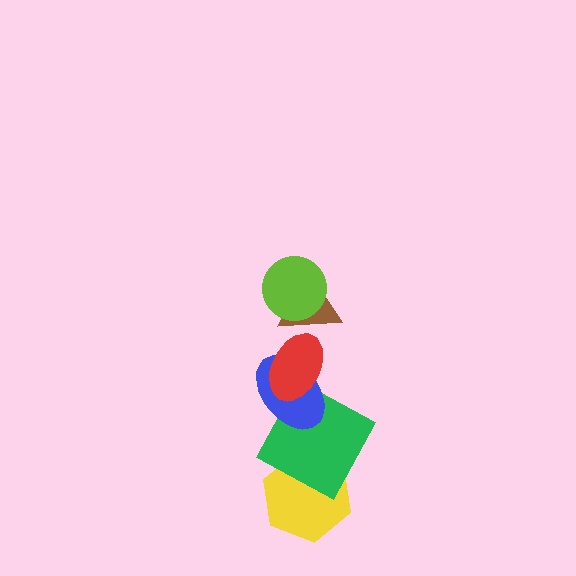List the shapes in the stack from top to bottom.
From top to bottom: the lime circle, the brown triangle, the red ellipse, the blue ellipse, the green square, the yellow hexagon.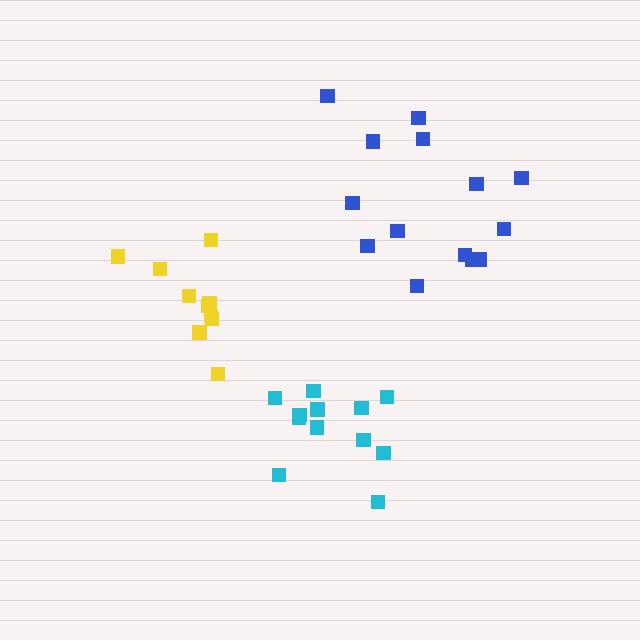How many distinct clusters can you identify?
There are 3 distinct clusters.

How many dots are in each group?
Group 1: 12 dots, Group 2: 14 dots, Group 3: 10 dots (36 total).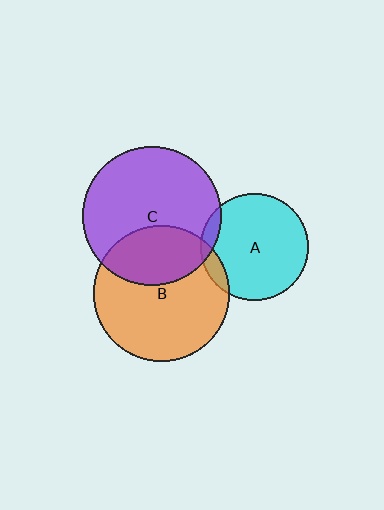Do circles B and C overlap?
Yes.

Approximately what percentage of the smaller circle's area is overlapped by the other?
Approximately 35%.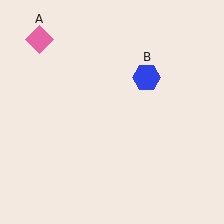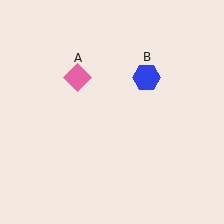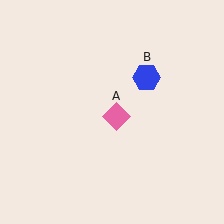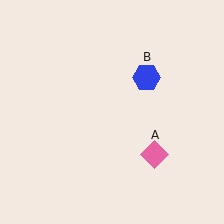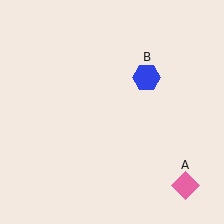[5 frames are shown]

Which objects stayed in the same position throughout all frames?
Blue hexagon (object B) remained stationary.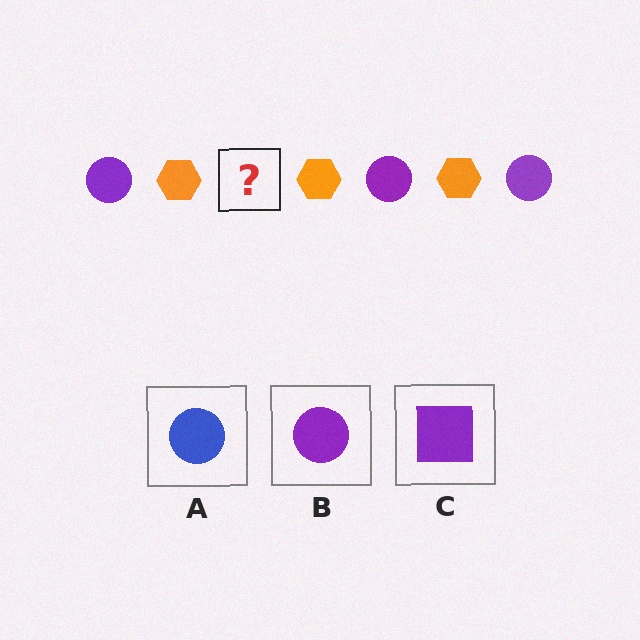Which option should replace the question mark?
Option B.